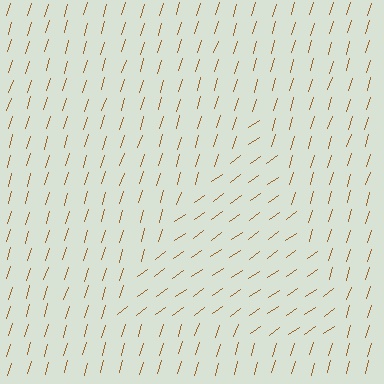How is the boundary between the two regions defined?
The boundary is defined purely by a change in line orientation (approximately 37 degrees difference). All lines are the same color and thickness.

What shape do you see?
I see a triangle.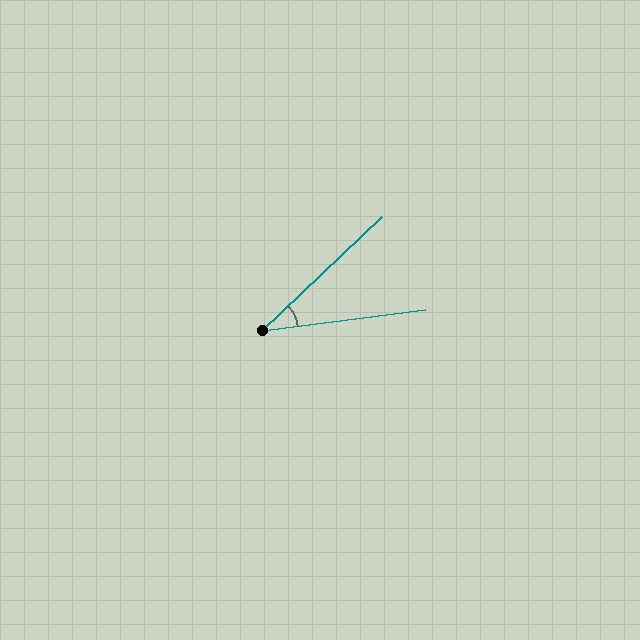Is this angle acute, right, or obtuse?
It is acute.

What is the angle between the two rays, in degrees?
Approximately 36 degrees.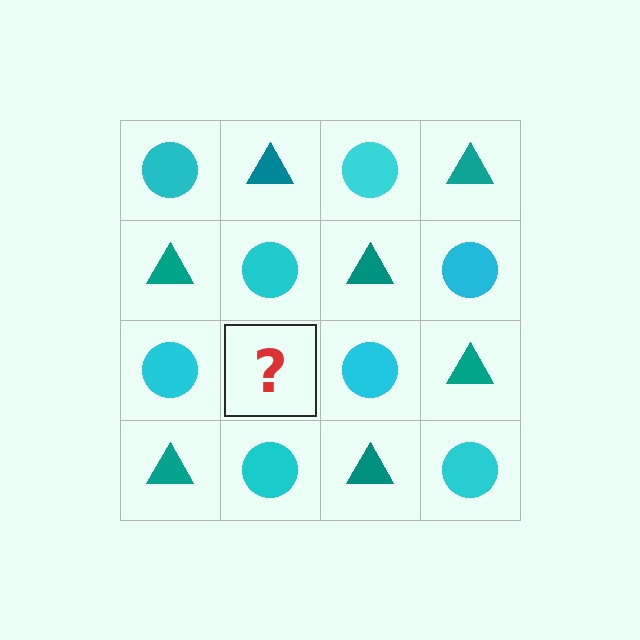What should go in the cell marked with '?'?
The missing cell should contain a teal triangle.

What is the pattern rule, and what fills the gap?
The rule is that it alternates cyan circle and teal triangle in a checkerboard pattern. The gap should be filled with a teal triangle.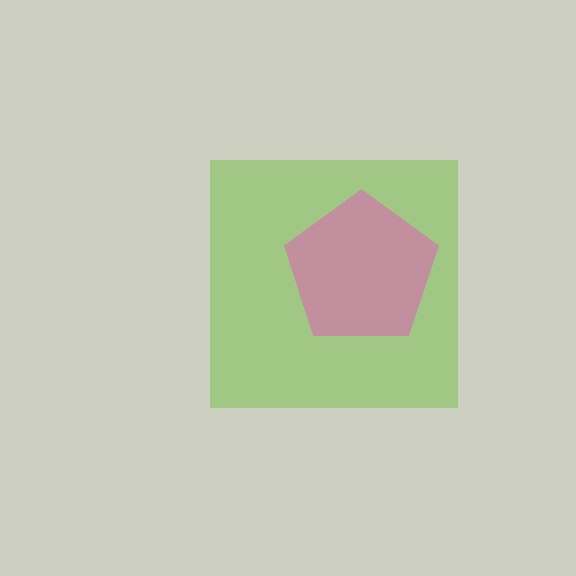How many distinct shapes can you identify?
There are 2 distinct shapes: a lime square, a pink pentagon.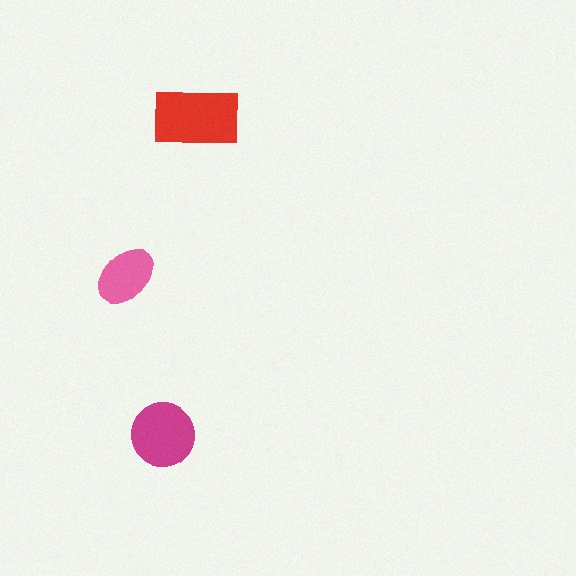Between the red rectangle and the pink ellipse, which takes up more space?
The red rectangle.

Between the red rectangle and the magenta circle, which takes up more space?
The red rectangle.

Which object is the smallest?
The pink ellipse.